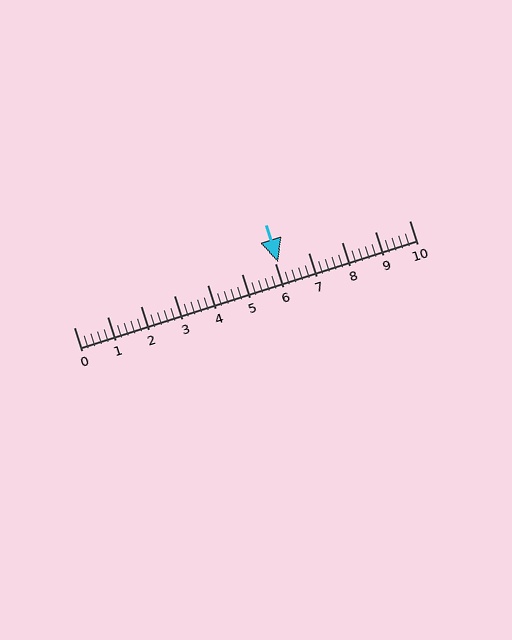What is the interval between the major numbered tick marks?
The major tick marks are spaced 1 units apart.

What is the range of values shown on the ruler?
The ruler shows values from 0 to 10.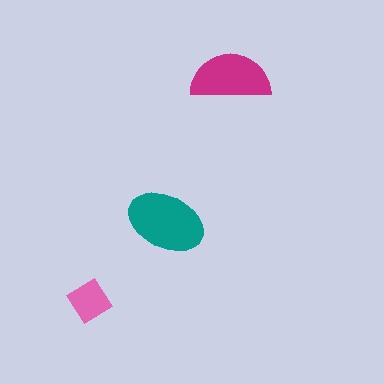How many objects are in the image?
There are 3 objects in the image.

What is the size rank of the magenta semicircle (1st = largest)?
2nd.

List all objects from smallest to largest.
The pink diamond, the magenta semicircle, the teal ellipse.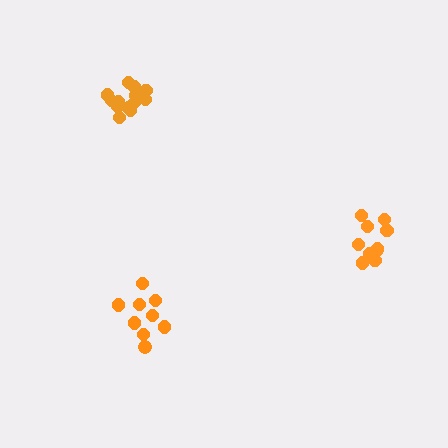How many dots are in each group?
Group 1: 9 dots, Group 2: 13 dots, Group 3: 10 dots (32 total).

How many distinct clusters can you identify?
There are 3 distinct clusters.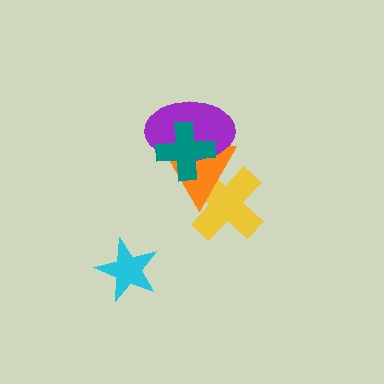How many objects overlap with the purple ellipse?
2 objects overlap with the purple ellipse.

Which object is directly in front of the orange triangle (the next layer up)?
The purple ellipse is directly in front of the orange triangle.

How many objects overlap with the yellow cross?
1 object overlaps with the yellow cross.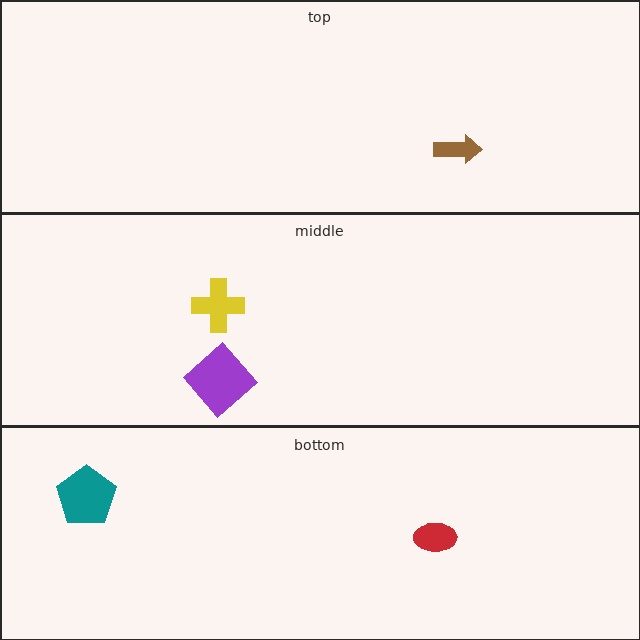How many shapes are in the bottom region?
2.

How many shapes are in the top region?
1.